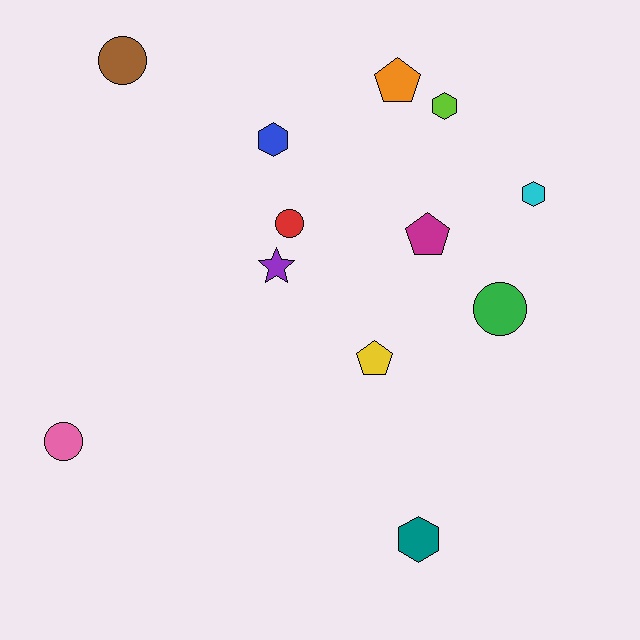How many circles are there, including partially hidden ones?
There are 4 circles.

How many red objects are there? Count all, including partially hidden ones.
There is 1 red object.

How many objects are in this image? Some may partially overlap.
There are 12 objects.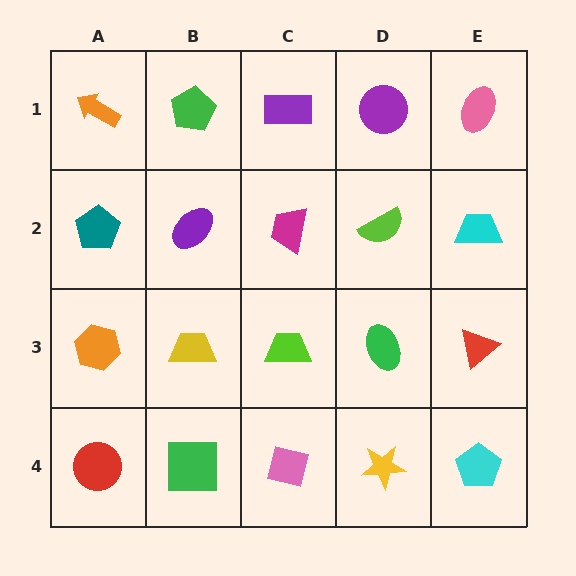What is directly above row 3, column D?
A lime semicircle.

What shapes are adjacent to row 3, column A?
A teal pentagon (row 2, column A), a red circle (row 4, column A), a yellow trapezoid (row 3, column B).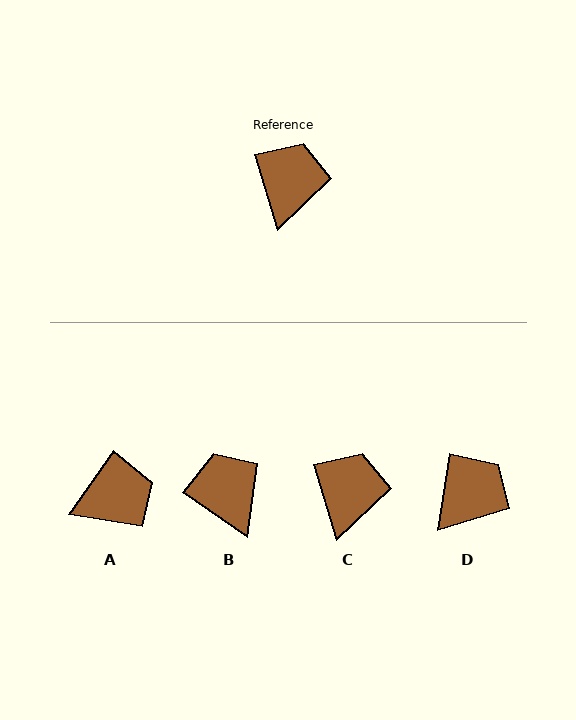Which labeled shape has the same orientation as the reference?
C.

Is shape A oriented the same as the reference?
No, it is off by about 52 degrees.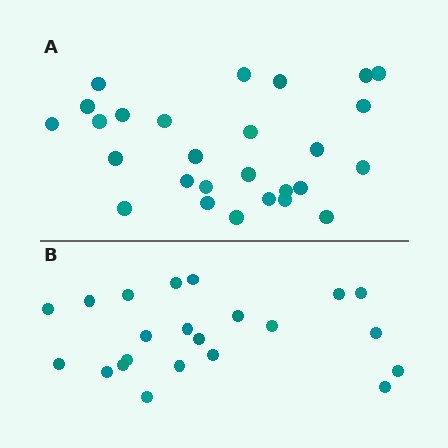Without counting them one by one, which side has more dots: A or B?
Region A (the top region) has more dots.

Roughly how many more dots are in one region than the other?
Region A has about 5 more dots than region B.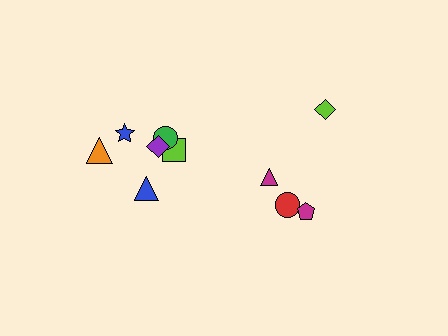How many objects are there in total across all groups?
There are 10 objects.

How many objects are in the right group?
There are 4 objects.